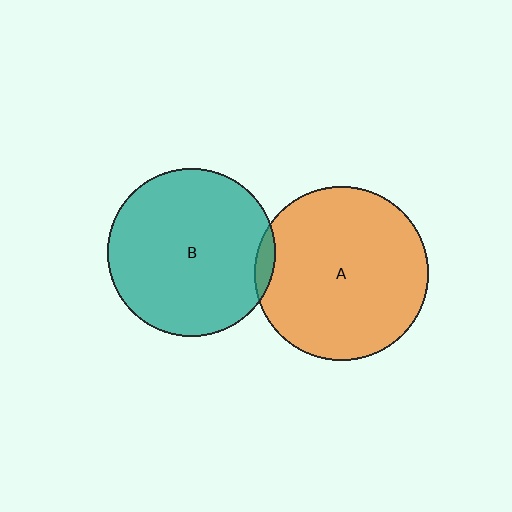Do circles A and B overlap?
Yes.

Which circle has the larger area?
Circle A (orange).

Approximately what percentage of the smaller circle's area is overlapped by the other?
Approximately 5%.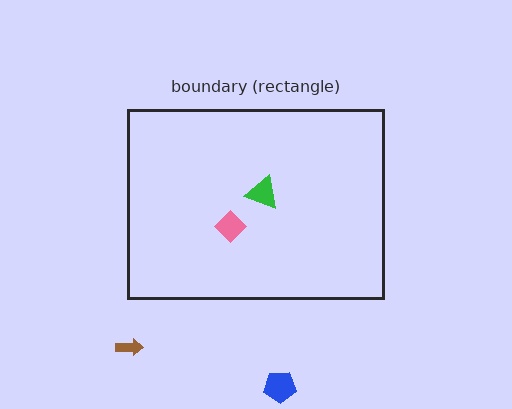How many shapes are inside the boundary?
2 inside, 2 outside.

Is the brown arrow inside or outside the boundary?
Outside.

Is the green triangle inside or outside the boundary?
Inside.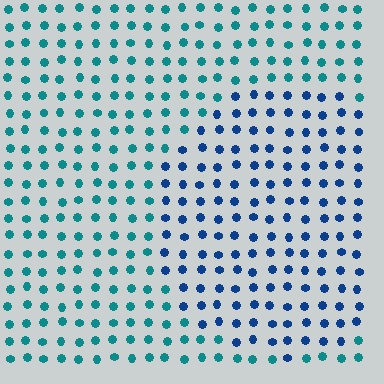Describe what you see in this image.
The image is filled with small teal elements in a uniform arrangement. A circle-shaped region is visible where the elements are tinted to a slightly different hue, forming a subtle color boundary.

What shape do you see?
I see a circle.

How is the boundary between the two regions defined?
The boundary is defined purely by a slight shift in hue (about 37 degrees). Spacing, size, and orientation are identical on both sides.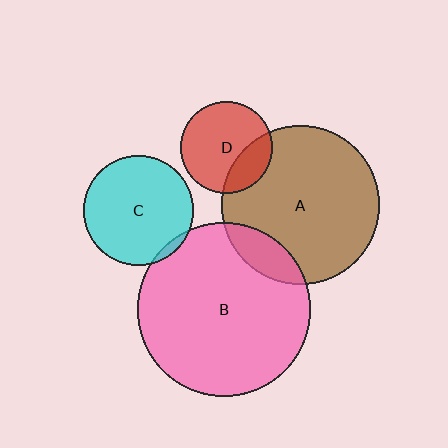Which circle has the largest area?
Circle B (pink).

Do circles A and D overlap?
Yes.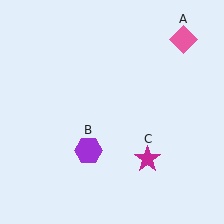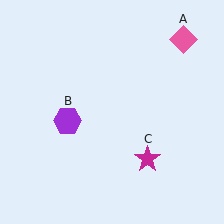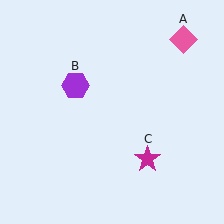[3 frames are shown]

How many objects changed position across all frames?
1 object changed position: purple hexagon (object B).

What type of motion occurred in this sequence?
The purple hexagon (object B) rotated clockwise around the center of the scene.